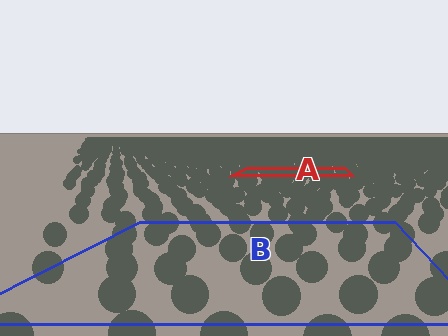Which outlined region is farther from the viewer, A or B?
Region A is farther from the viewer — the texture elements inside it appear smaller and more densely packed.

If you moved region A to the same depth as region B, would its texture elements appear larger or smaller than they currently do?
They would appear larger. At a closer depth, the same texture elements are projected at a bigger on-screen size.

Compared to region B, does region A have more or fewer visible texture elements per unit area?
Region A has more texture elements per unit area — they are packed more densely because it is farther away.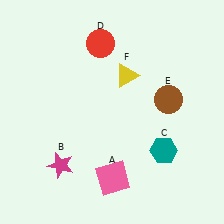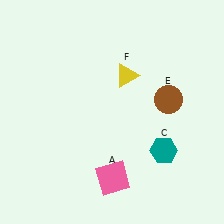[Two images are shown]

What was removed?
The magenta star (B), the red circle (D) were removed in Image 2.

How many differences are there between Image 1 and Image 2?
There are 2 differences between the two images.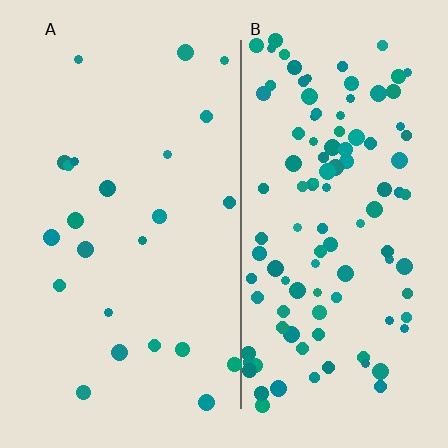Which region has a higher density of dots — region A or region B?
B (the right).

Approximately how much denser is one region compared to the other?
Approximately 4.5× — region B over region A.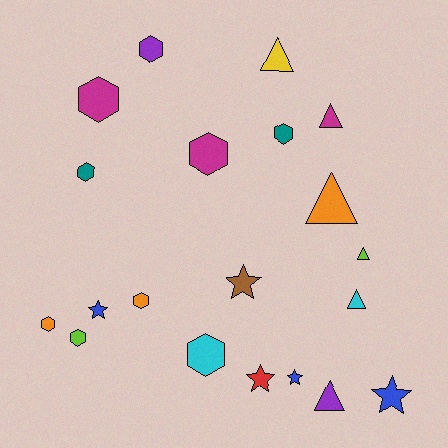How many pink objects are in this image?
There are no pink objects.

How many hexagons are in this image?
There are 9 hexagons.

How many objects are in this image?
There are 20 objects.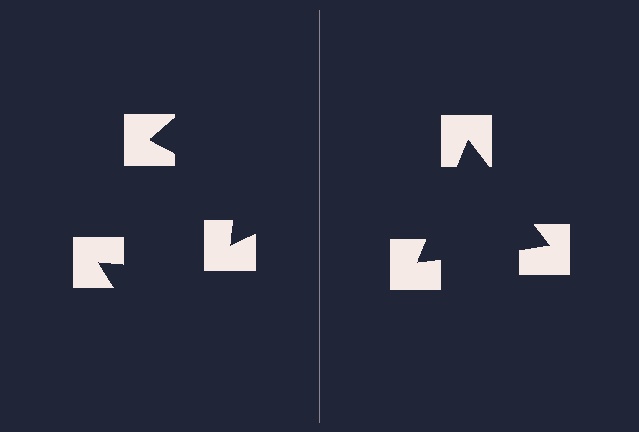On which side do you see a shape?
An illusory triangle appears on the right side. On the left side the wedge cuts are rotated, so no coherent shape forms.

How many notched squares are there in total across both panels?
6 — 3 on each side.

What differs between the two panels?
The notched squares are positioned identically on both sides; only the wedge orientations differ. On the right they align to a triangle; on the left they are misaligned.